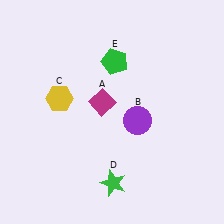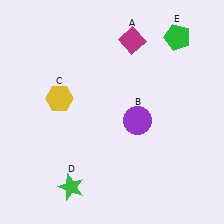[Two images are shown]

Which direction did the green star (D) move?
The green star (D) moved left.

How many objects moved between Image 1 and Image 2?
3 objects moved between the two images.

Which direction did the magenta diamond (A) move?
The magenta diamond (A) moved up.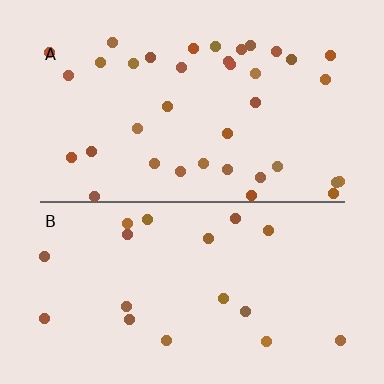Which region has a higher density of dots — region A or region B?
A (the top).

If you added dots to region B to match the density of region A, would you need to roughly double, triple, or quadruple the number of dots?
Approximately double.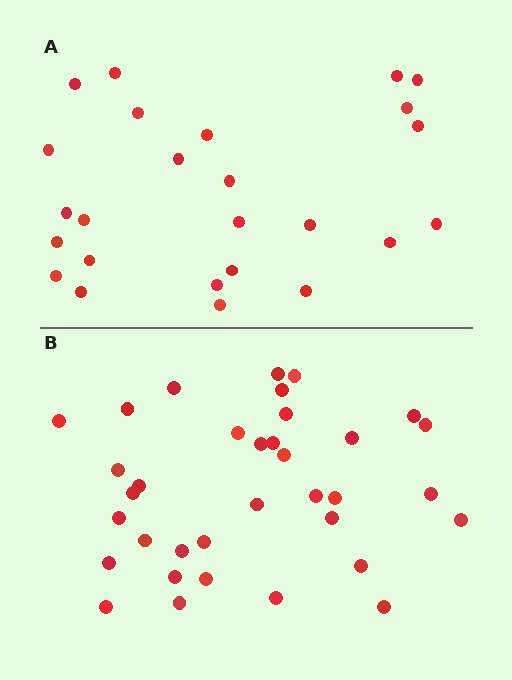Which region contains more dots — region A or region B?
Region B (the bottom region) has more dots.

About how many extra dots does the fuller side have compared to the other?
Region B has roughly 10 or so more dots than region A.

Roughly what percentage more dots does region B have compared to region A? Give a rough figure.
About 40% more.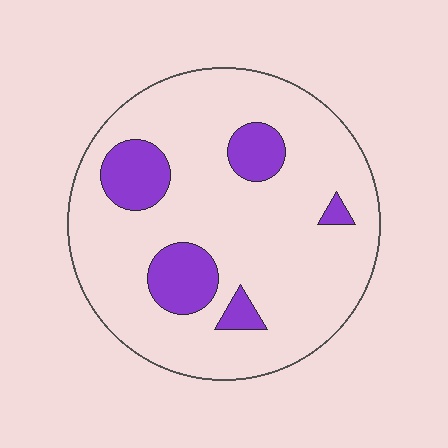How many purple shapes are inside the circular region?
5.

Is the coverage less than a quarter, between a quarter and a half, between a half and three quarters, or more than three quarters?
Less than a quarter.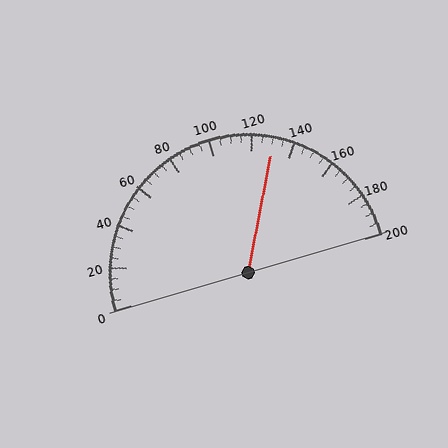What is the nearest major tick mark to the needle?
The nearest major tick mark is 120.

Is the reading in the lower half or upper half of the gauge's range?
The reading is in the upper half of the range (0 to 200).